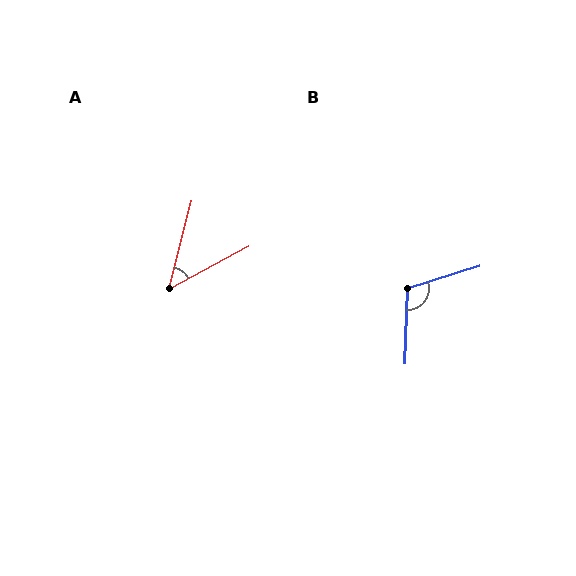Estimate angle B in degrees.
Approximately 109 degrees.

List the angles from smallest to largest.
A (48°), B (109°).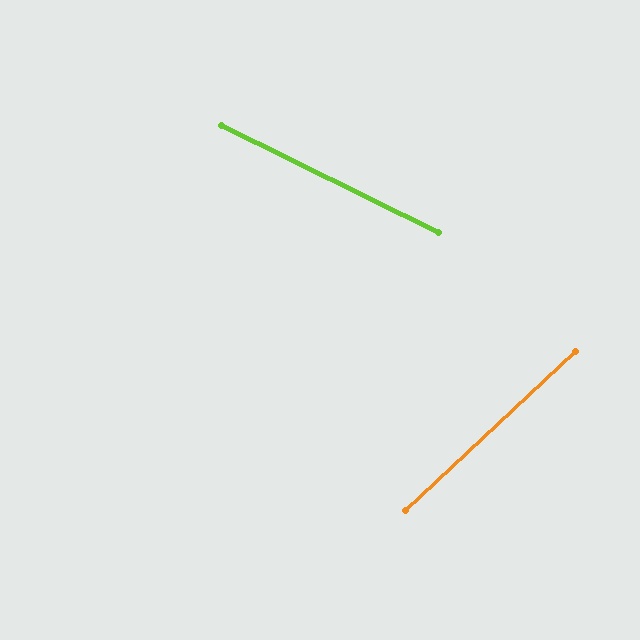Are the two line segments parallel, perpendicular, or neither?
Neither parallel nor perpendicular — they differ by about 69°.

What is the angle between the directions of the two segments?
Approximately 69 degrees.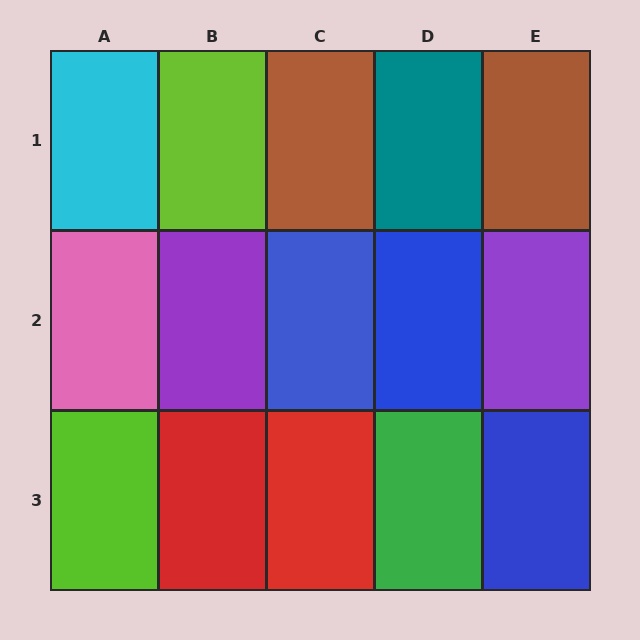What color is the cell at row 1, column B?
Lime.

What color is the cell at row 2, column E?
Purple.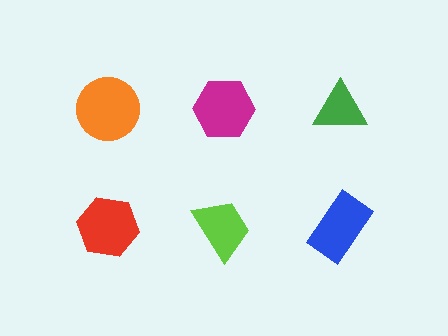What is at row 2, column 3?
A blue rectangle.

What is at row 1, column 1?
An orange circle.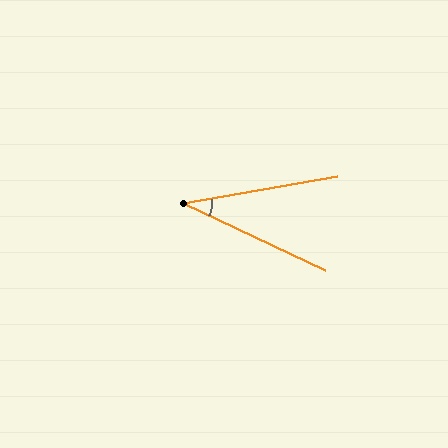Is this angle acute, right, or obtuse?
It is acute.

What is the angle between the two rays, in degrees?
Approximately 35 degrees.